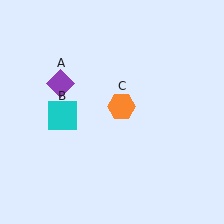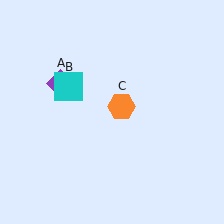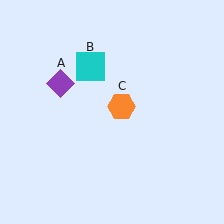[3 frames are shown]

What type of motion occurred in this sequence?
The cyan square (object B) rotated clockwise around the center of the scene.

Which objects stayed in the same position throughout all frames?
Purple diamond (object A) and orange hexagon (object C) remained stationary.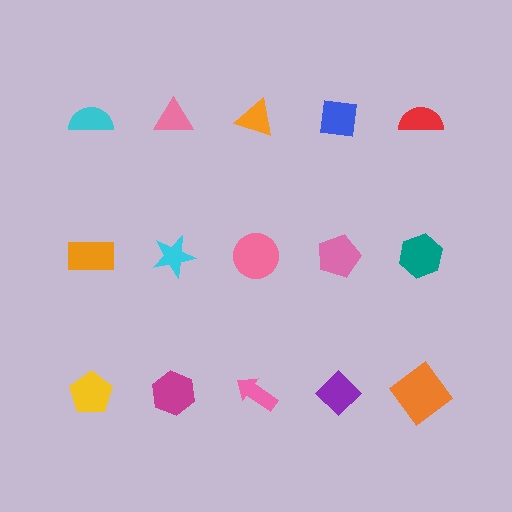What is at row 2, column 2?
A cyan star.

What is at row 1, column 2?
A pink triangle.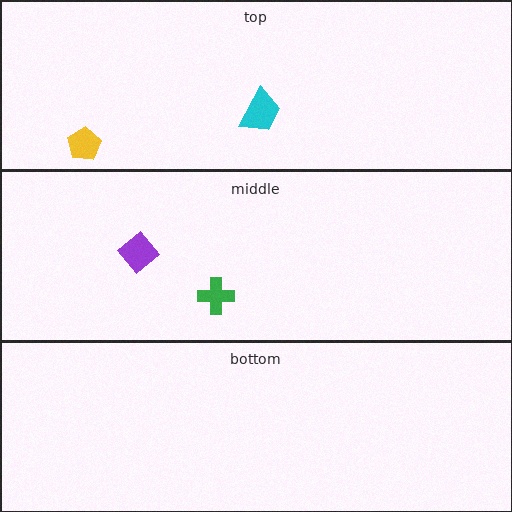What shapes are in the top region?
The yellow pentagon, the cyan trapezoid.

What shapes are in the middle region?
The green cross, the purple diamond.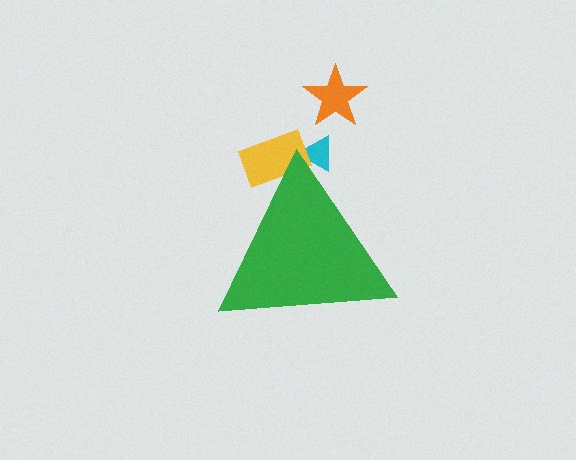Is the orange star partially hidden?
No, the orange star is fully visible.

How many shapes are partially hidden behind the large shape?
2 shapes are partially hidden.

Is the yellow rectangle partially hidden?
Yes, the yellow rectangle is partially hidden behind the green triangle.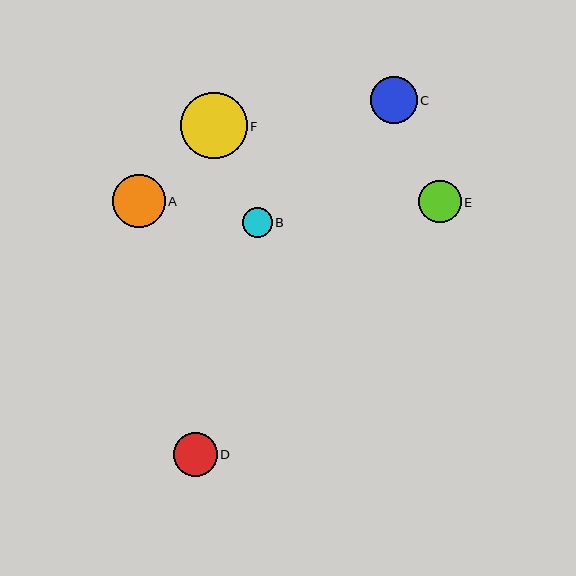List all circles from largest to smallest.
From largest to smallest: F, A, C, D, E, B.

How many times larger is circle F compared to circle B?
Circle F is approximately 2.2 times the size of circle B.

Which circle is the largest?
Circle F is the largest with a size of approximately 66 pixels.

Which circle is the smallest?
Circle B is the smallest with a size of approximately 30 pixels.